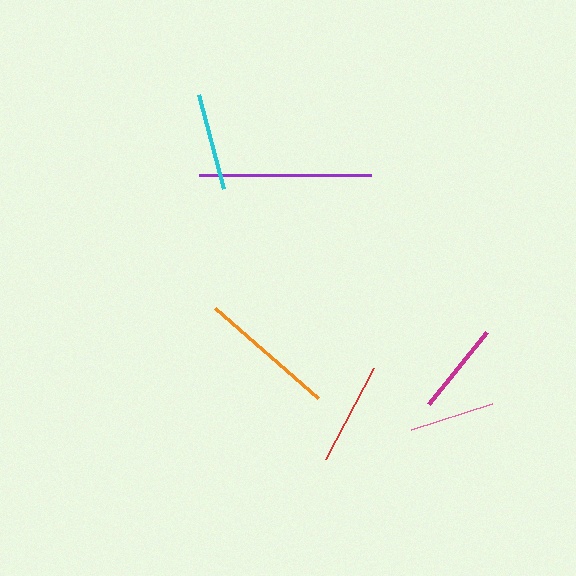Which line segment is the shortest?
The pink line is the shortest at approximately 85 pixels.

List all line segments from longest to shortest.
From longest to shortest: purple, orange, red, cyan, magenta, pink.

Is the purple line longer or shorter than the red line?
The purple line is longer than the red line.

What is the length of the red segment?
The red segment is approximately 102 pixels long.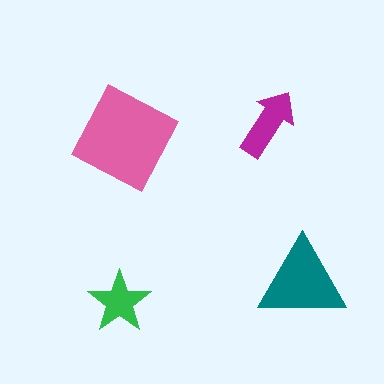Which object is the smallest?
The green star.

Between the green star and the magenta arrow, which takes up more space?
The magenta arrow.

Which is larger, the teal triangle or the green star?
The teal triangle.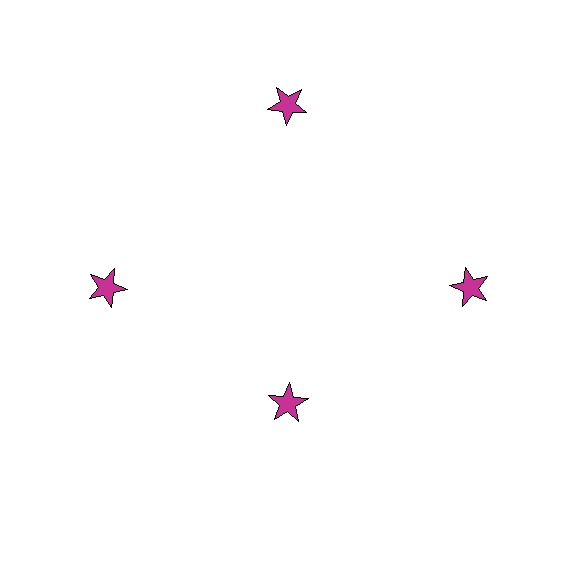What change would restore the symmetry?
The symmetry would be restored by moving it outward, back onto the ring so that all 4 stars sit at equal angles and equal distance from the center.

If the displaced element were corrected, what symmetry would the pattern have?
It would have 4-fold rotational symmetry — the pattern would map onto itself every 90 degrees.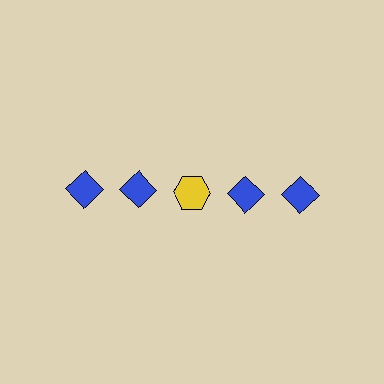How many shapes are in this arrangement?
There are 5 shapes arranged in a grid pattern.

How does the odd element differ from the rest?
It differs in both color (yellow instead of blue) and shape (hexagon instead of diamond).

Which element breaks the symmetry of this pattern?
The yellow hexagon in the top row, center column breaks the symmetry. All other shapes are blue diamonds.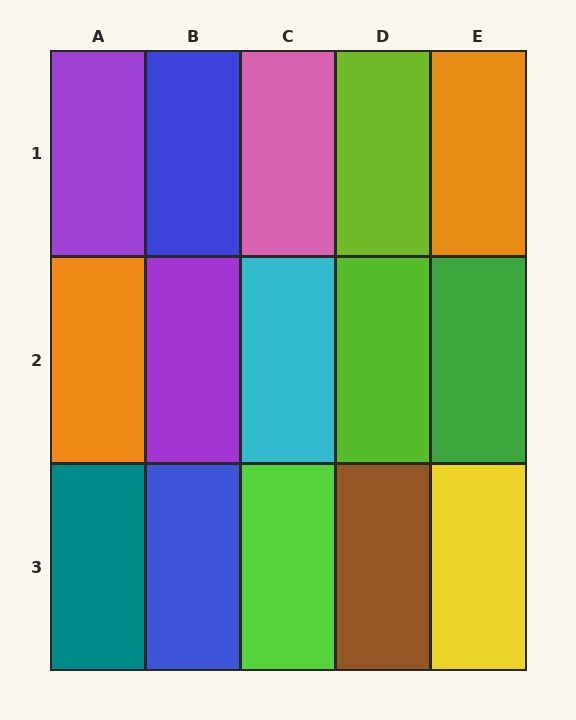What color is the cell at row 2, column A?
Orange.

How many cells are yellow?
1 cell is yellow.